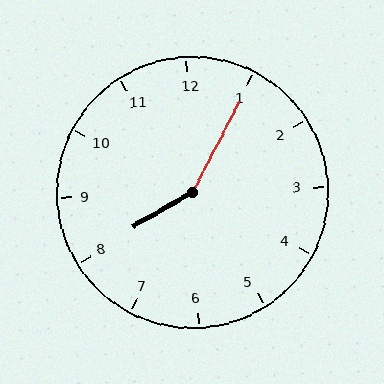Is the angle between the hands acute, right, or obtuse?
It is obtuse.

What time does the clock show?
8:05.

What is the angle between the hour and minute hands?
Approximately 148 degrees.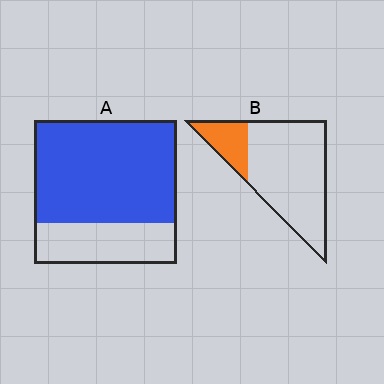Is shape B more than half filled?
No.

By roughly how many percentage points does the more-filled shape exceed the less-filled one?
By roughly 50 percentage points (A over B).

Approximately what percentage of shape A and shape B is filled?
A is approximately 70% and B is approximately 20%.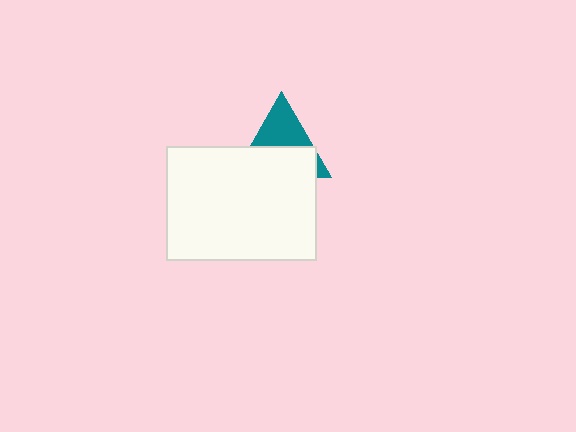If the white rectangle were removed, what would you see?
You would see the complete teal triangle.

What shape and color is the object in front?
The object in front is a white rectangle.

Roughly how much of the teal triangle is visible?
A small part of it is visible (roughly 44%).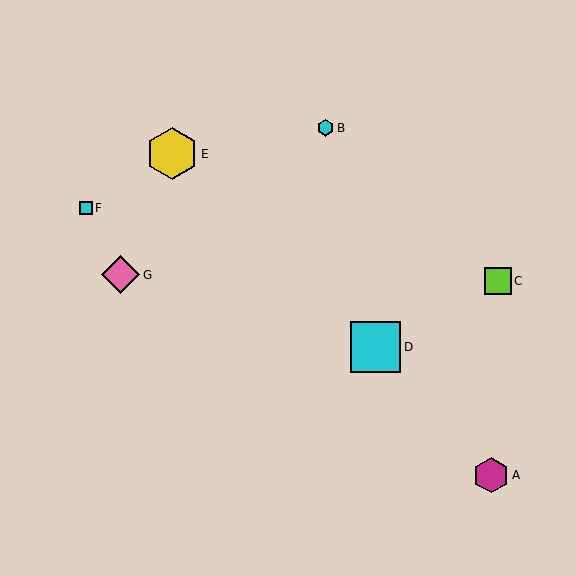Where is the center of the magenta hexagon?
The center of the magenta hexagon is at (491, 475).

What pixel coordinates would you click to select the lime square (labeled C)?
Click at (498, 281) to select the lime square C.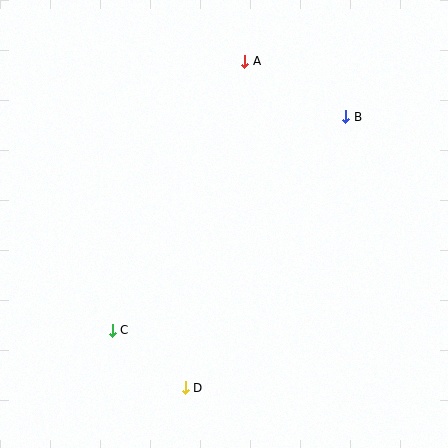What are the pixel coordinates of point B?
Point B is at (346, 117).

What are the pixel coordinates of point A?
Point A is at (245, 61).